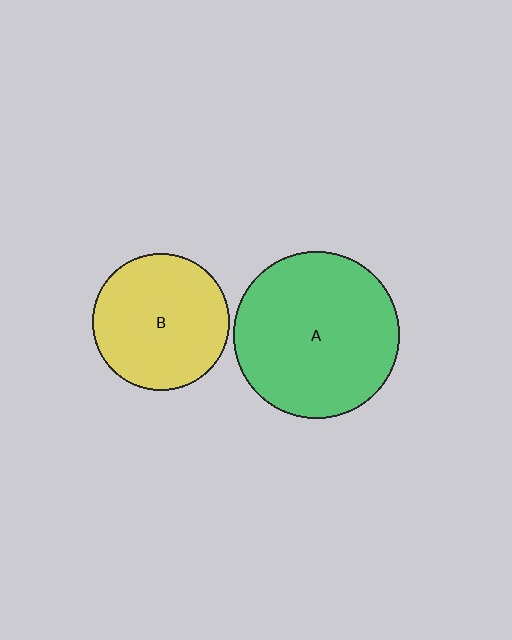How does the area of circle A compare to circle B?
Approximately 1.5 times.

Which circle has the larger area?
Circle A (green).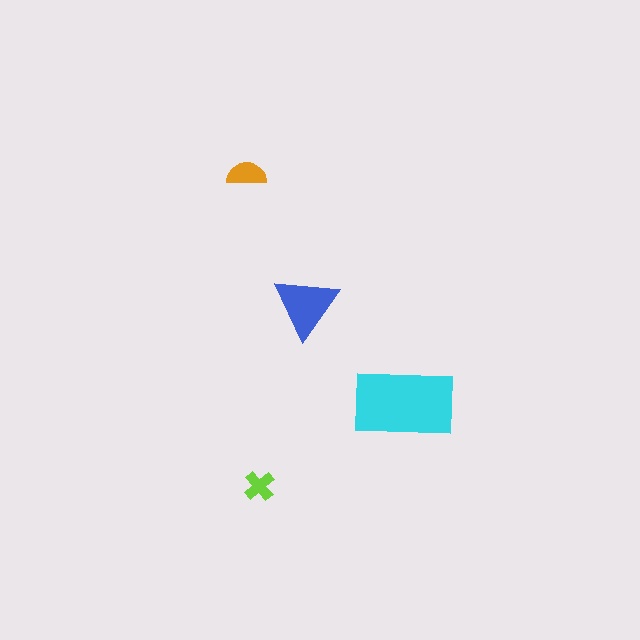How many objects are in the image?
There are 4 objects in the image.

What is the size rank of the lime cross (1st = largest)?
4th.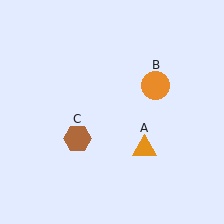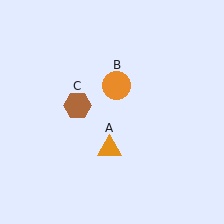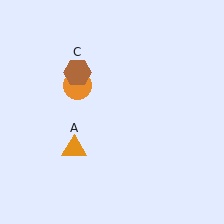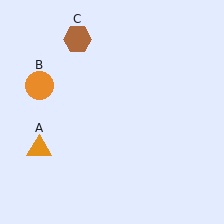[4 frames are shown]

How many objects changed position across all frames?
3 objects changed position: orange triangle (object A), orange circle (object B), brown hexagon (object C).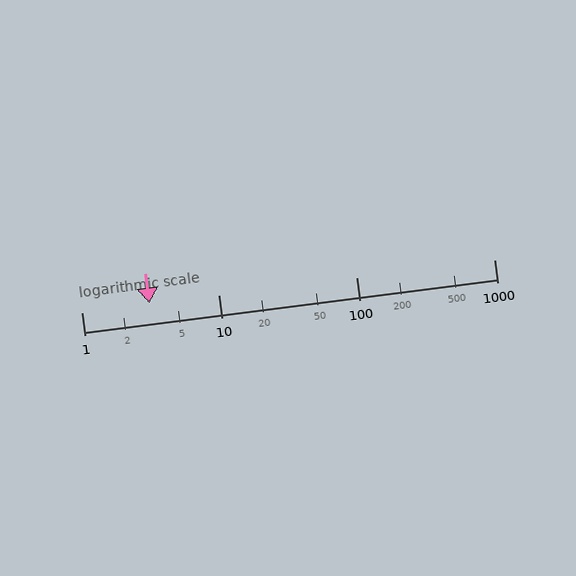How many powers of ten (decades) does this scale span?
The scale spans 3 decades, from 1 to 1000.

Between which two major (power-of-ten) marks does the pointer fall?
The pointer is between 1 and 10.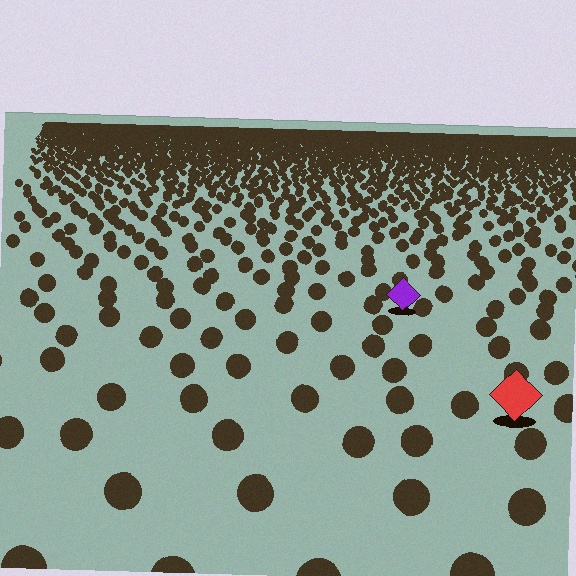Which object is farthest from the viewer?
The purple diamond is farthest from the viewer. It appears smaller and the ground texture around it is denser.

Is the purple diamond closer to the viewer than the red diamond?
No. The red diamond is closer — you can tell from the texture gradient: the ground texture is coarser near it.